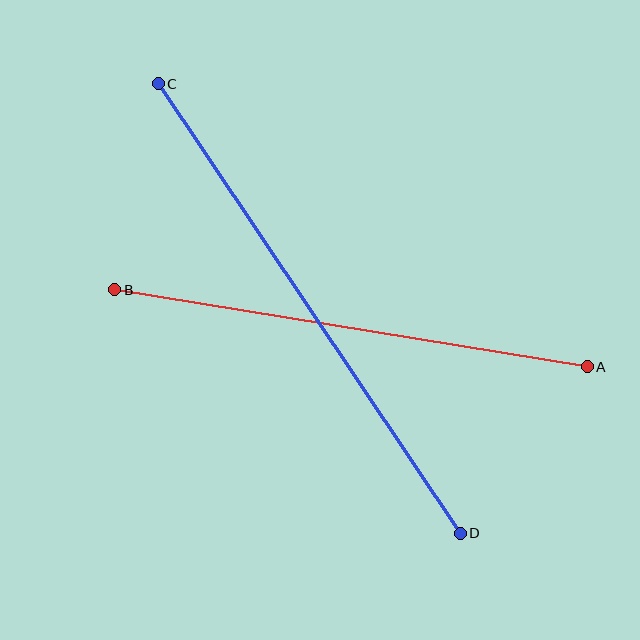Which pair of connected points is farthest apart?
Points C and D are farthest apart.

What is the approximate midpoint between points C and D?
The midpoint is at approximately (309, 309) pixels.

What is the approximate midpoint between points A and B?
The midpoint is at approximately (351, 328) pixels.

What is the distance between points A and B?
The distance is approximately 479 pixels.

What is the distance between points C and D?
The distance is approximately 541 pixels.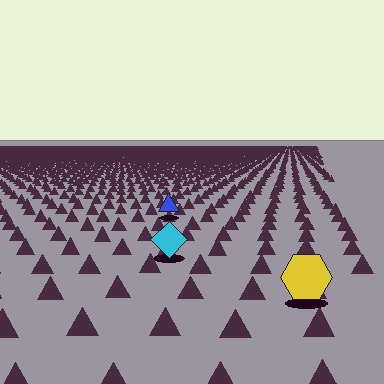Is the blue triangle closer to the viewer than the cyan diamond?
No. The cyan diamond is closer — you can tell from the texture gradient: the ground texture is coarser near it.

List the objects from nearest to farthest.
From nearest to farthest: the yellow hexagon, the cyan diamond, the blue triangle.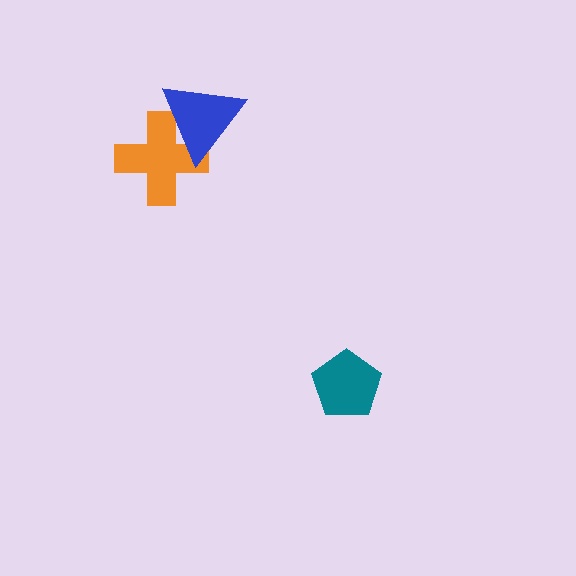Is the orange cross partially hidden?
Yes, it is partially covered by another shape.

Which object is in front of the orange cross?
The blue triangle is in front of the orange cross.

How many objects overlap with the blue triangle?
1 object overlaps with the blue triangle.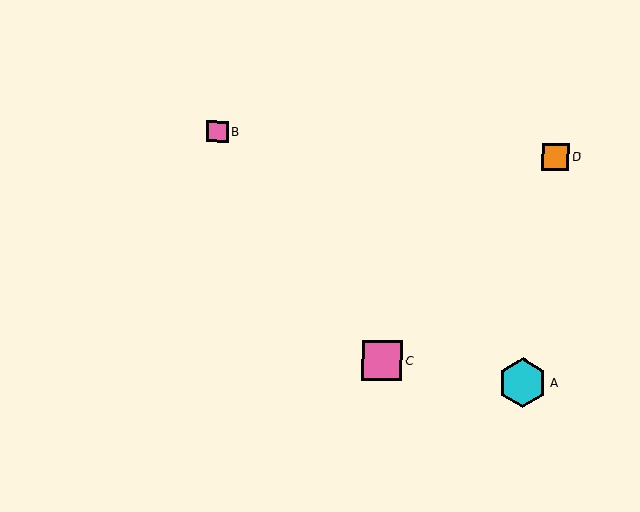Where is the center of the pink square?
The center of the pink square is at (382, 361).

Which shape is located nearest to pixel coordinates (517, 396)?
The cyan hexagon (labeled A) at (523, 383) is nearest to that location.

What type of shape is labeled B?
Shape B is a pink square.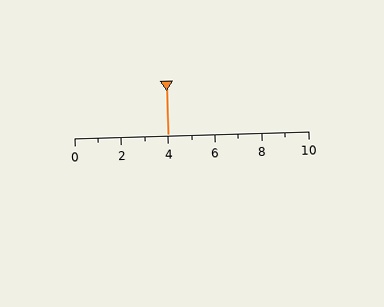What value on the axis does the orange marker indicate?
The marker indicates approximately 4.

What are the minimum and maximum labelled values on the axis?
The axis runs from 0 to 10.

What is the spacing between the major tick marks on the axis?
The major ticks are spaced 2 apart.